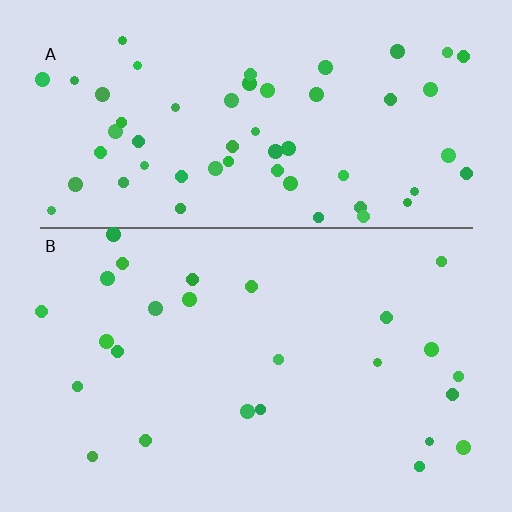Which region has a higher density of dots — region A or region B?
A (the top).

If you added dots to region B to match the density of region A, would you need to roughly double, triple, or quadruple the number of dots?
Approximately double.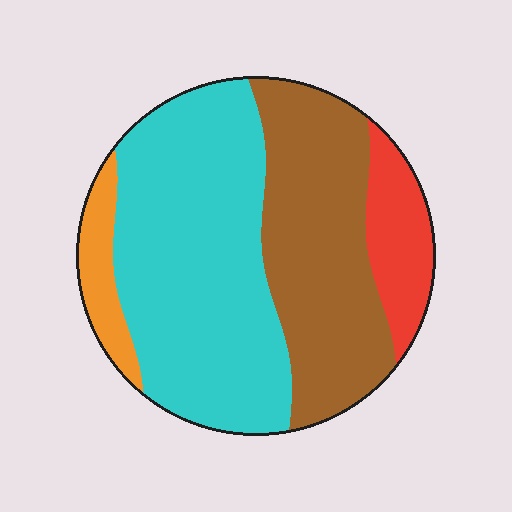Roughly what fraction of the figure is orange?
Orange covers 7% of the figure.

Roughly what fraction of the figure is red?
Red takes up about one tenth (1/10) of the figure.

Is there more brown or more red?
Brown.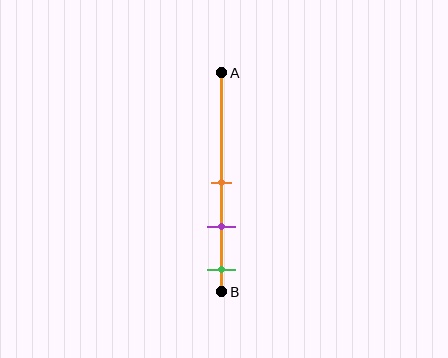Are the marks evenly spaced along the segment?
Yes, the marks are approximately evenly spaced.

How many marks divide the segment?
There are 3 marks dividing the segment.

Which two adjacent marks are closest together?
The orange and purple marks are the closest adjacent pair.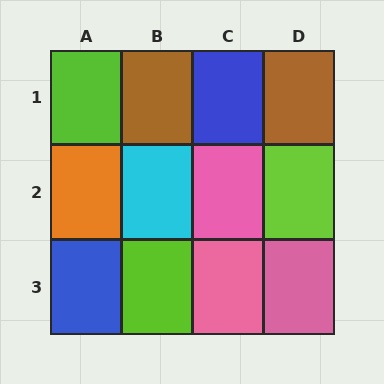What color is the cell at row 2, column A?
Orange.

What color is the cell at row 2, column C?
Pink.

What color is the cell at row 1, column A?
Lime.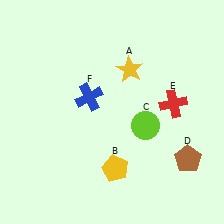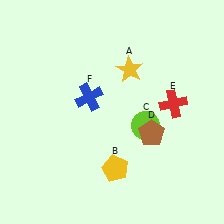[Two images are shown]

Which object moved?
The brown pentagon (D) moved left.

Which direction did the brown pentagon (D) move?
The brown pentagon (D) moved left.